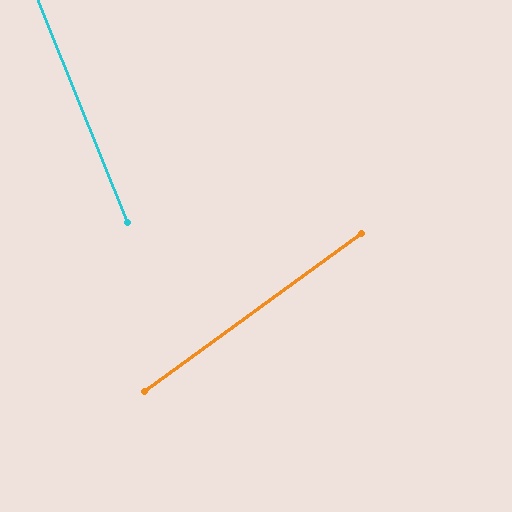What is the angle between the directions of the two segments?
Approximately 76 degrees.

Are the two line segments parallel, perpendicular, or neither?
Neither parallel nor perpendicular — they differ by about 76°.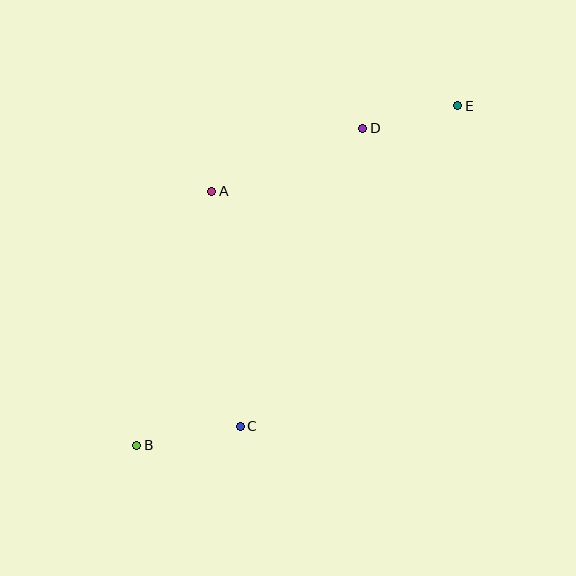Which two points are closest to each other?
Points D and E are closest to each other.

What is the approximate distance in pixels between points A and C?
The distance between A and C is approximately 237 pixels.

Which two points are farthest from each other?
Points B and E are farthest from each other.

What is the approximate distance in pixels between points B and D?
The distance between B and D is approximately 389 pixels.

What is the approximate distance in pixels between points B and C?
The distance between B and C is approximately 105 pixels.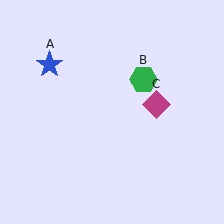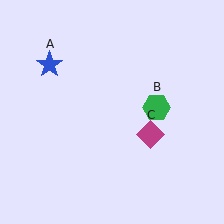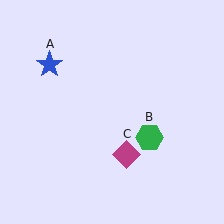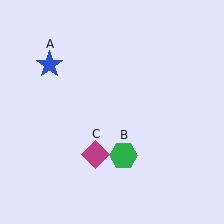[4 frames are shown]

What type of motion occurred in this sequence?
The green hexagon (object B), magenta diamond (object C) rotated clockwise around the center of the scene.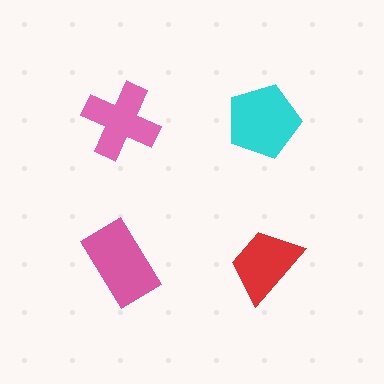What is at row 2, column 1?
A pink rectangle.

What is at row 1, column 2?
A cyan pentagon.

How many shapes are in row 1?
2 shapes.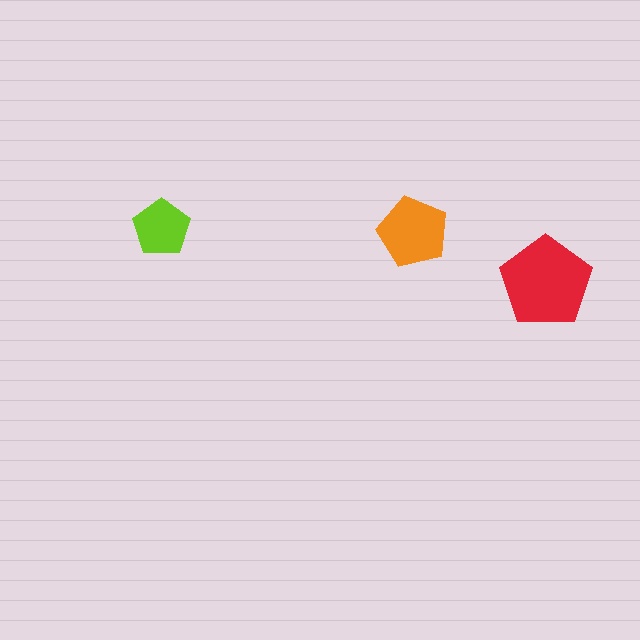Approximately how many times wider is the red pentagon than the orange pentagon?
About 1.5 times wider.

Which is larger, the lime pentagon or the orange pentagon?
The orange one.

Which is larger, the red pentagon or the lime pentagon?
The red one.